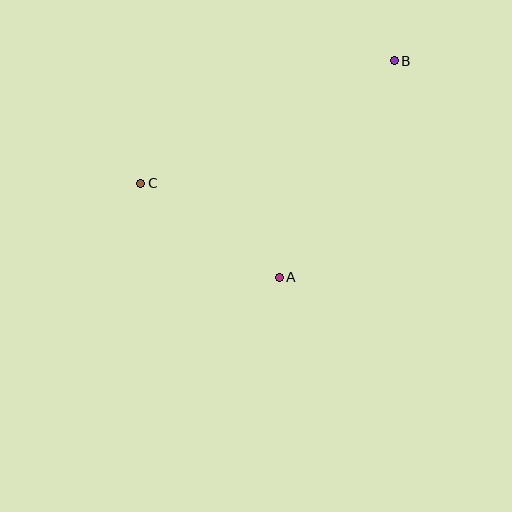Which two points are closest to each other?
Points A and C are closest to each other.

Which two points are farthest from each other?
Points B and C are farthest from each other.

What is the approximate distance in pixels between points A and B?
The distance between A and B is approximately 245 pixels.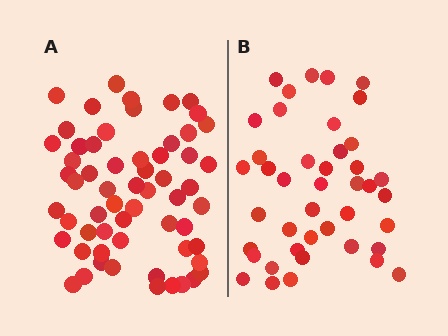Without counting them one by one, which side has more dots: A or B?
Region A (the left region) has more dots.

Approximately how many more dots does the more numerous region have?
Region A has approximately 20 more dots than region B.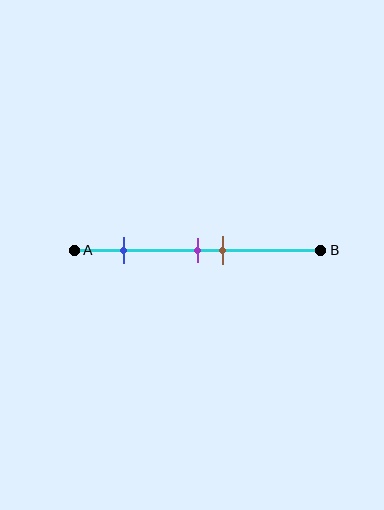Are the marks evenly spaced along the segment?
No, the marks are not evenly spaced.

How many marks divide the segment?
There are 3 marks dividing the segment.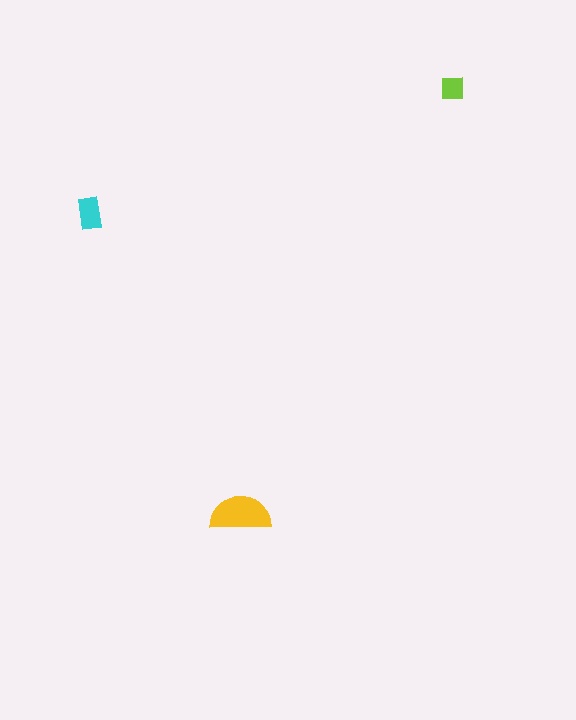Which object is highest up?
The lime square is topmost.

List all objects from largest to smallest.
The yellow semicircle, the cyan rectangle, the lime square.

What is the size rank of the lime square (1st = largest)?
3rd.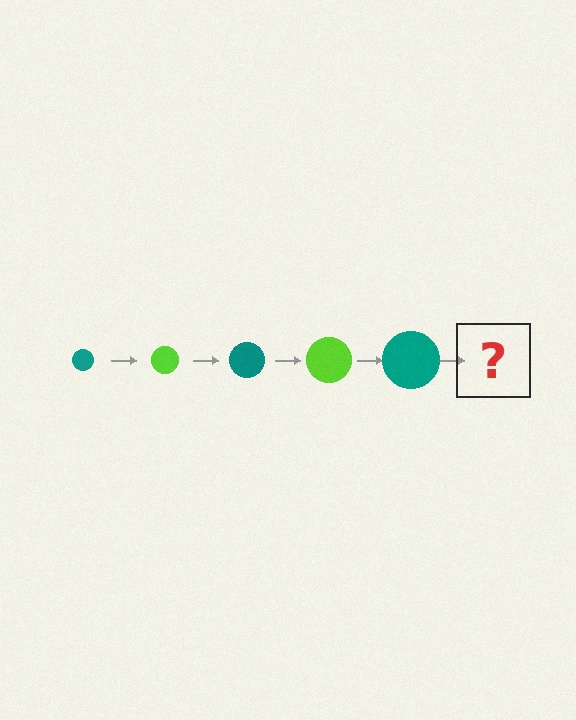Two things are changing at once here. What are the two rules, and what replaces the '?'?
The two rules are that the circle grows larger each step and the color cycles through teal and lime. The '?' should be a lime circle, larger than the previous one.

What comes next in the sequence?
The next element should be a lime circle, larger than the previous one.